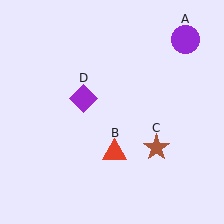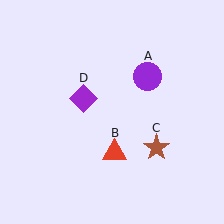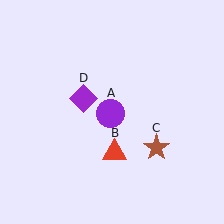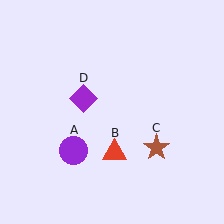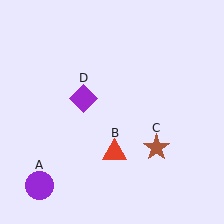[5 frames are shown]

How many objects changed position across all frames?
1 object changed position: purple circle (object A).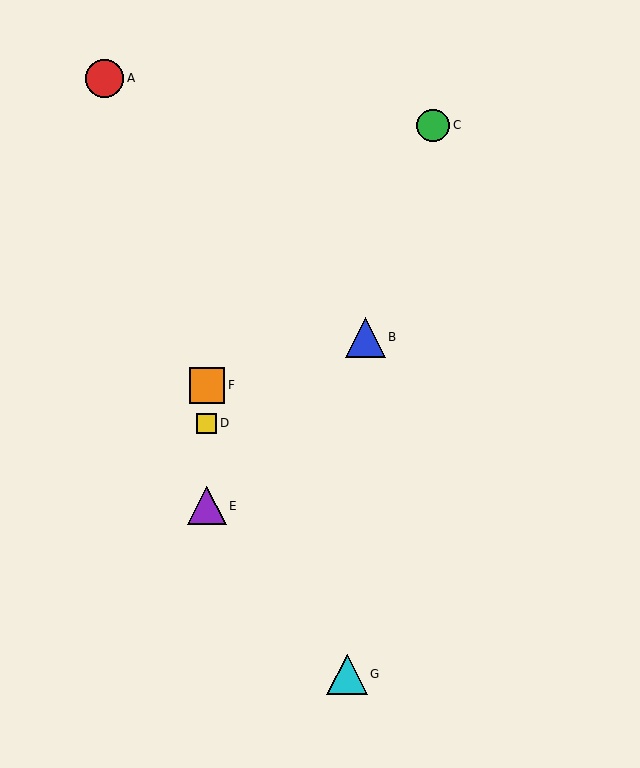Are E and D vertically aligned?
Yes, both are at x≈207.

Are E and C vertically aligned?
No, E is at x≈207 and C is at x≈433.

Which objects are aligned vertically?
Objects D, E, F are aligned vertically.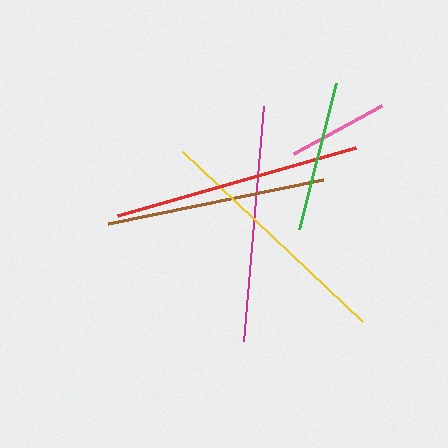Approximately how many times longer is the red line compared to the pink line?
The red line is approximately 2.5 times the length of the pink line.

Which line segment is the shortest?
The pink line is the shortest at approximately 100 pixels.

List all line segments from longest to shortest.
From longest to shortest: yellow, red, magenta, brown, green, pink.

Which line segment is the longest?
The yellow line is the longest at approximately 248 pixels.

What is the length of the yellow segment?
The yellow segment is approximately 248 pixels long.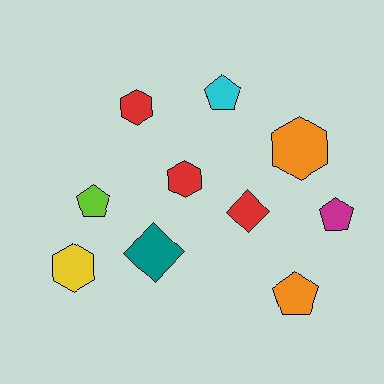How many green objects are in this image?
There are no green objects.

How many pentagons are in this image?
There are 4 pentagons.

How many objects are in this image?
There are 10 objects.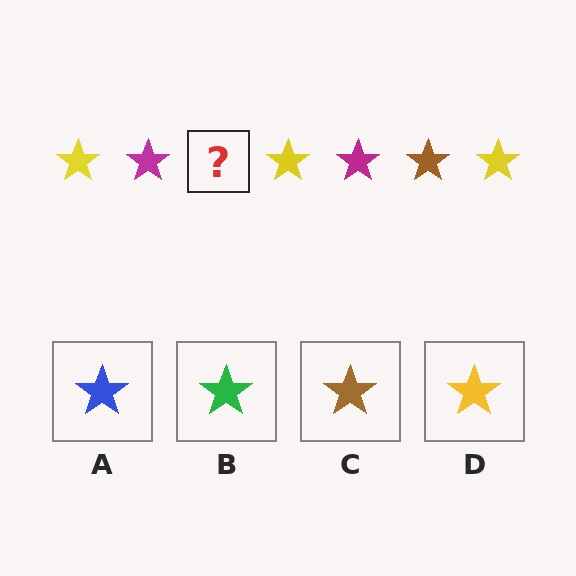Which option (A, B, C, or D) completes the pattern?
C.